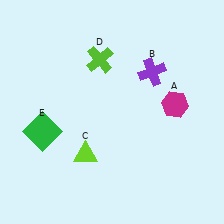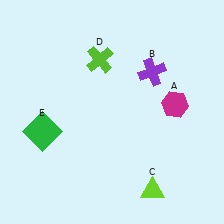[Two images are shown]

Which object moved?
The lime triangle (C) moved right.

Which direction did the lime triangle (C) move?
The lime triangle (C) moved right.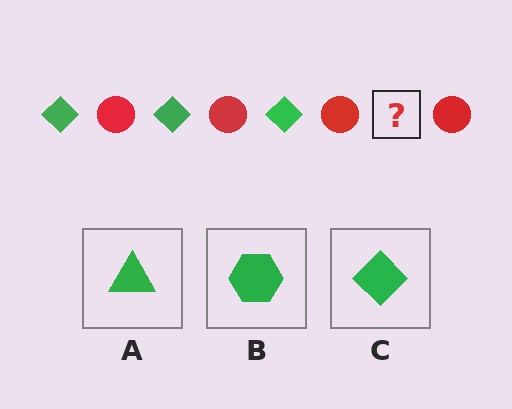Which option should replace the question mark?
Option C.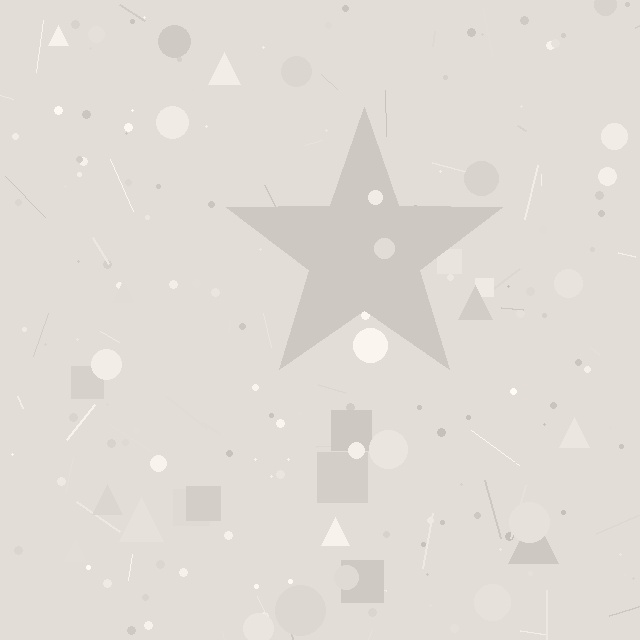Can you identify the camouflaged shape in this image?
The camouflaged shape is a star.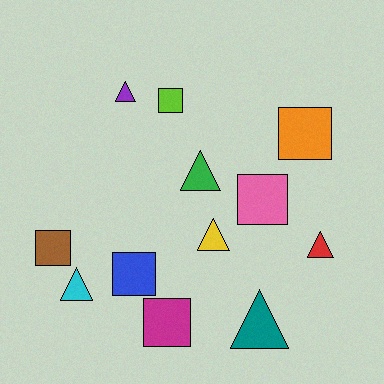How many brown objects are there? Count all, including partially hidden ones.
There is 1 brown object.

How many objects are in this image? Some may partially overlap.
There are 12 objects.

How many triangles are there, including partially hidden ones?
There are 6 triangles.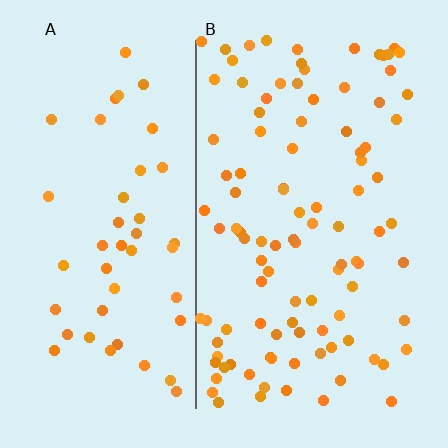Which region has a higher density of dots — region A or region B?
B (the right).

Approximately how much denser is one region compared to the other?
Approximately 2.2× — region B over region A.